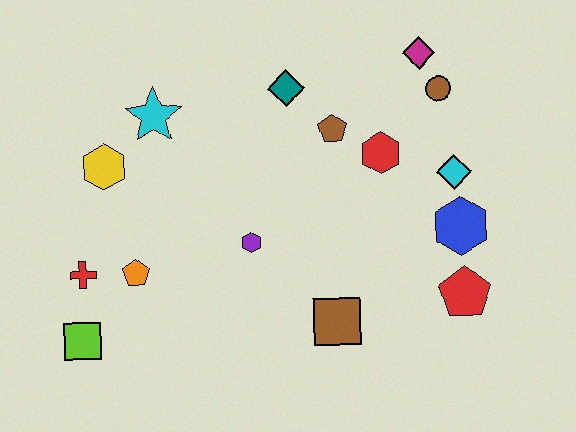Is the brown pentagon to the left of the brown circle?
Yes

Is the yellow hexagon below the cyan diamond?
No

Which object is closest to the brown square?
The purple hexagon is closest to the brown square.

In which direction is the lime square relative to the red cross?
The lime square is below the red cross.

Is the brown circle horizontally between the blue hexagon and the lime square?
Yes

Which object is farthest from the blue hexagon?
The lime square is farthest from the blue hexagon.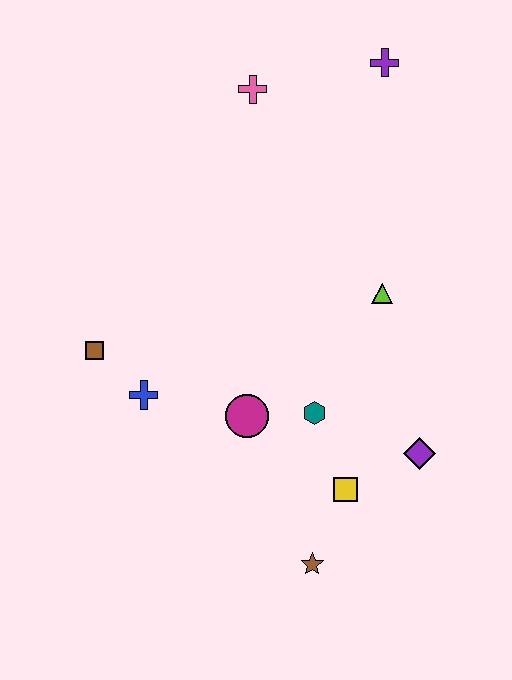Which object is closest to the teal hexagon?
The magenta circle is closest to the teal hexagon.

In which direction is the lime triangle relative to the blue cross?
The lime triangle is to the right of the blue cross.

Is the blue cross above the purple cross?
No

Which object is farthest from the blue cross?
The purple cross is farthest from the blue cross.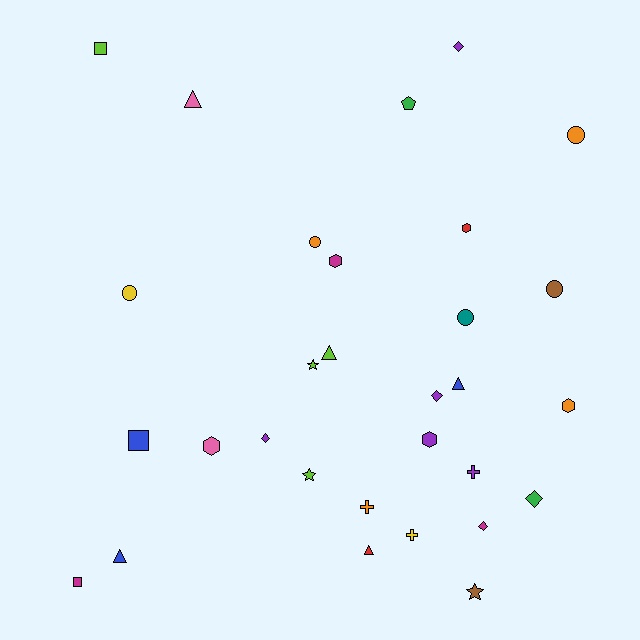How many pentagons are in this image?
There is 1 pentagon.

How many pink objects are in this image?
There are 2 pink objects.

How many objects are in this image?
There are 30 objects.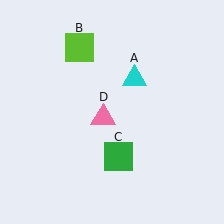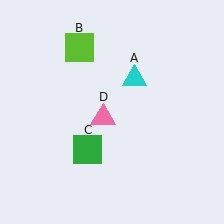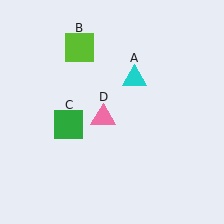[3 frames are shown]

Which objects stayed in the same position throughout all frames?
Cyan triangle (object A) and lime square (object B) and pink triangle (object D) remained stationary.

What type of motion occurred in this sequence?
The green square (object C) rotated clockwise around the center of the scene.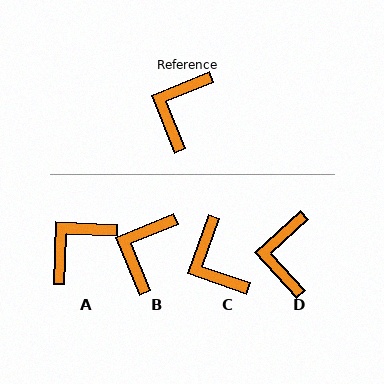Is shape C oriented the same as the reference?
No, it is off by about 49 degrees.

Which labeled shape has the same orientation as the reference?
B.